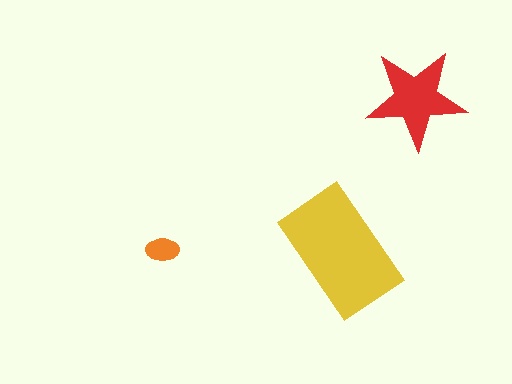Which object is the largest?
The yellow rectangle.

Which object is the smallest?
The orange ellipse.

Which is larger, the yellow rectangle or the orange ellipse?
The yellow rectangle.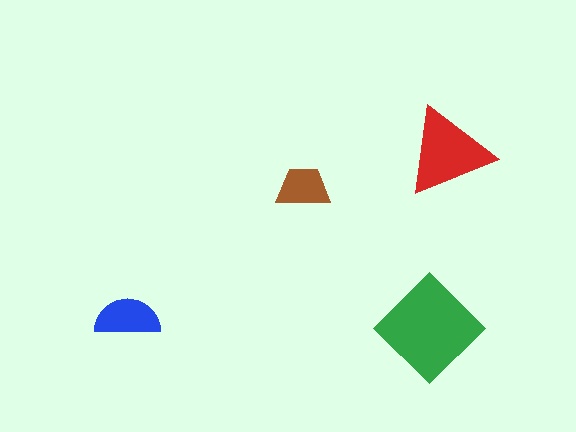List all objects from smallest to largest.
The brown trapezoid, the blue semicircle, the red triangle, the green diamond.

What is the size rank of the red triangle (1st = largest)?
2nd.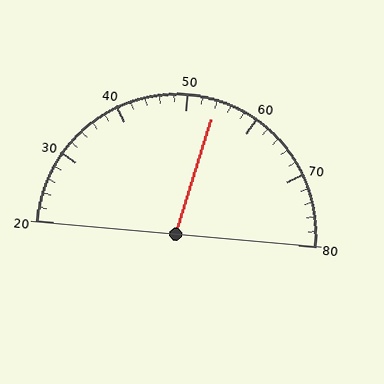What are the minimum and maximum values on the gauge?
The gauge ranges from 20 to 80.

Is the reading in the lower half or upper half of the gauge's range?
The reading is in the upper half of the range (20 to 80).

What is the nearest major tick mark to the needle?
The nearest major tick mark is 50.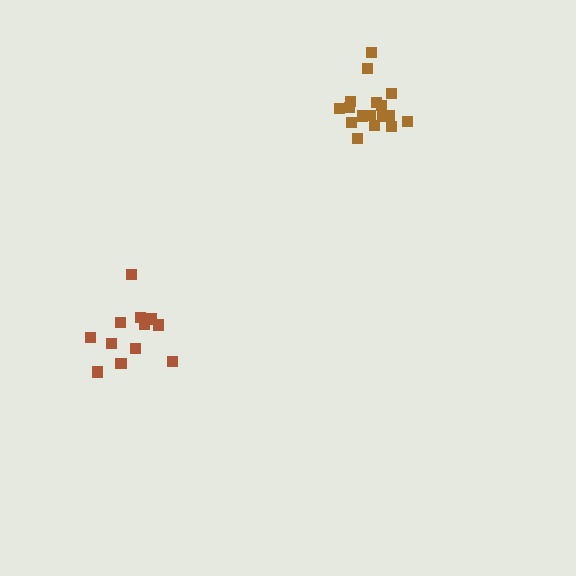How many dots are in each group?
Group 1: 12 dots, Group 2: 17 dots (29 total).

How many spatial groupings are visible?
There are 2 spatial groupings.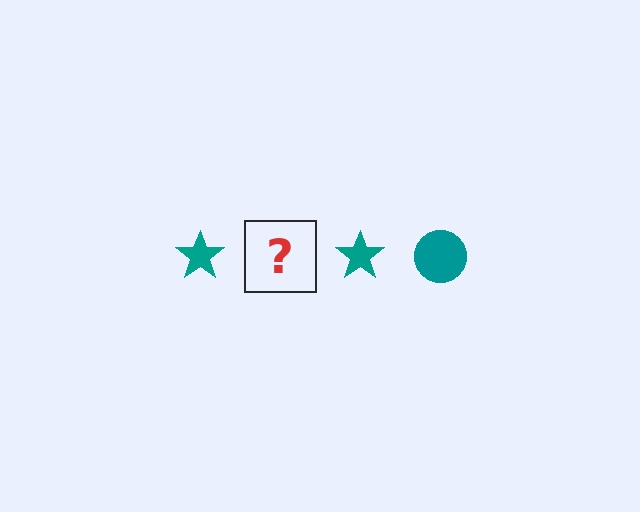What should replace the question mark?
The question mark should be replaced with a teal circle.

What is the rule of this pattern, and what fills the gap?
The rule is that the pattern cycles through star, circle shapes in teal. The gap should be filled with a teal circle.